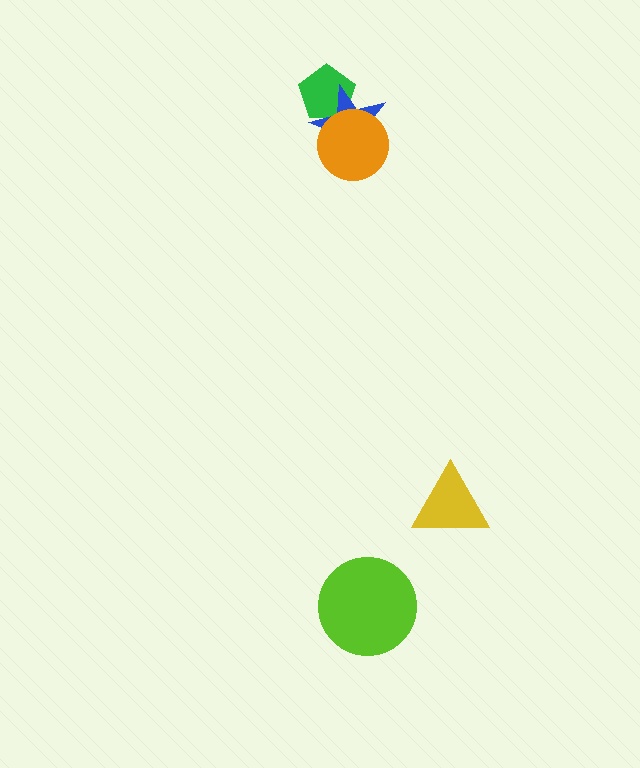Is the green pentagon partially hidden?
Yes, it is partially covered by another shape.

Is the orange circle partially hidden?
No, no other shape covers it.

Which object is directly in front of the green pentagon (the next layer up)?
The blue star is directly in front of the green pentagon.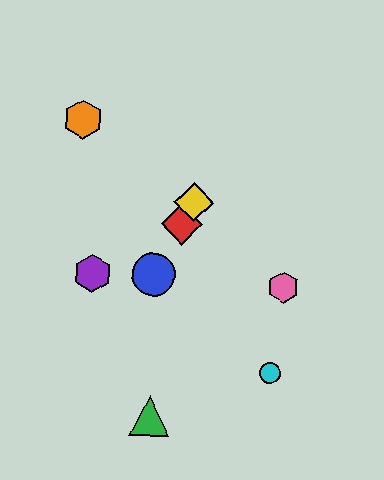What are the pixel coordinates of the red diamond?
The red diamond is at (182, 224).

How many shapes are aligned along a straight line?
3 shapes (the red diamond, the blue circle, the yellow diamond) are aligned along a straight line.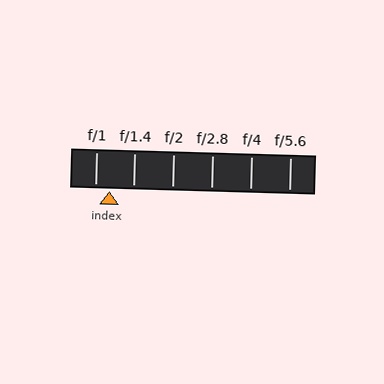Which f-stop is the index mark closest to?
The index mark is closest to f/1.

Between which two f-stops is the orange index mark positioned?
The index mark is between f/1 and f/1.4.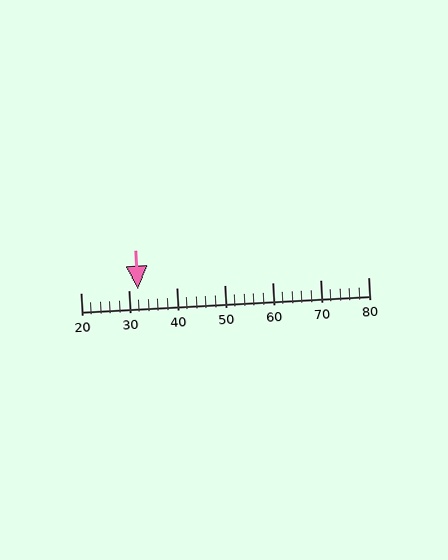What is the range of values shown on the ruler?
The ruler shows values from 20 to 80.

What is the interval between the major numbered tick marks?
The major tick marks are spaced 10 units apart.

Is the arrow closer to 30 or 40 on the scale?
The arrow is closer to 30.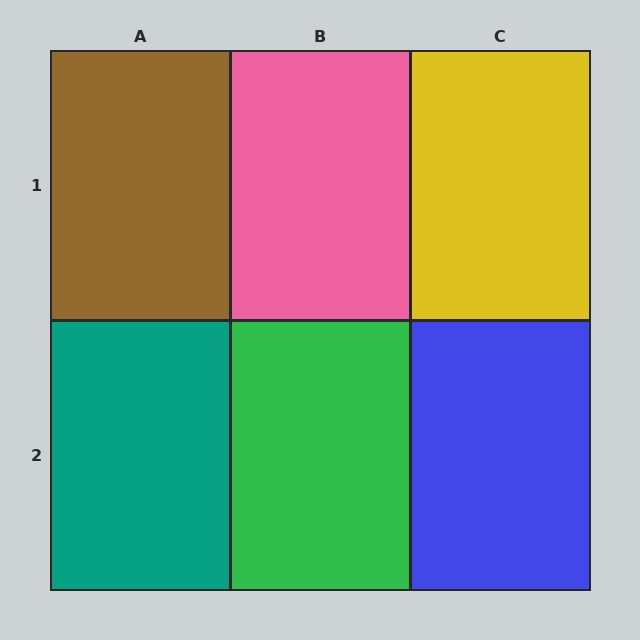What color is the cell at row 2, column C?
Blue.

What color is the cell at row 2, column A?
Teal.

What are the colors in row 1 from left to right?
Brown, pink, yellow.